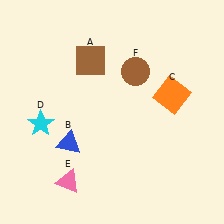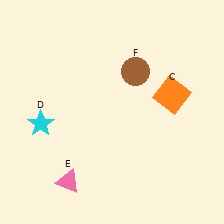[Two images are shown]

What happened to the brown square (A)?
The brown square (A) was removed in Image 2. It was in the top-left area of Image 1.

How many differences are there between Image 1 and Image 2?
There are 2 differences between the two images.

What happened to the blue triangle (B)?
The blue triangle (B) was removed in Image 2. It was in the bottom-left area of Image 1.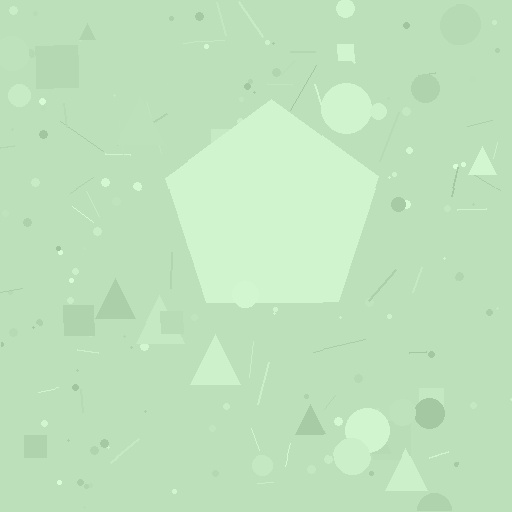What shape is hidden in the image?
A pentagon is hidden in the image.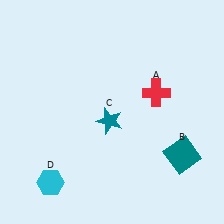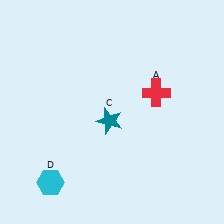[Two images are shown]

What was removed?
The teal square (B) was removed in Image 2.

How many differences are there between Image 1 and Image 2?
There is 1 difference between the two images.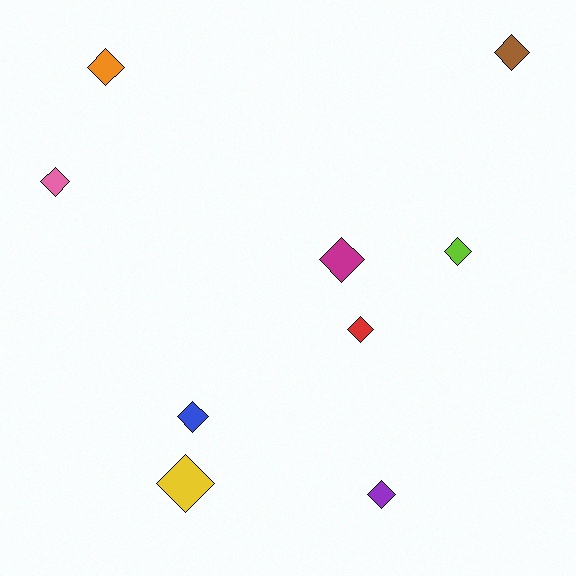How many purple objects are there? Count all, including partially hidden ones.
There is 1 purple object.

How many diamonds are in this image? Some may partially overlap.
There are 9 diamonds.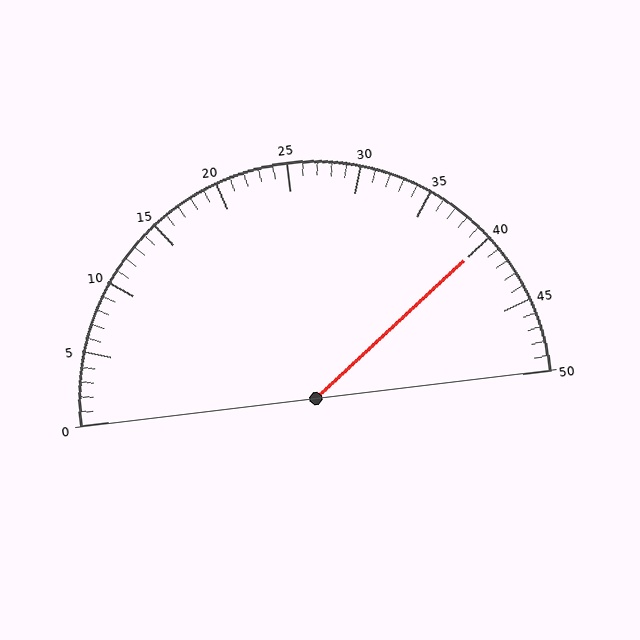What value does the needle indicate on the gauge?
The needle indicates approximately 40.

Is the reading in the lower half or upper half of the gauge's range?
The reading is in the upper half of the range (0 to 50).